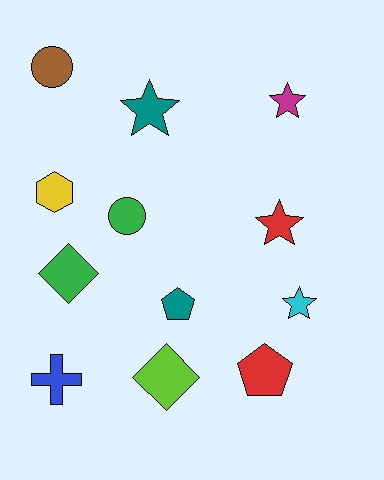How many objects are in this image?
There are 12 objects.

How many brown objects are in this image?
There is 1 brown object.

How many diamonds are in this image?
There are 2 diamonds.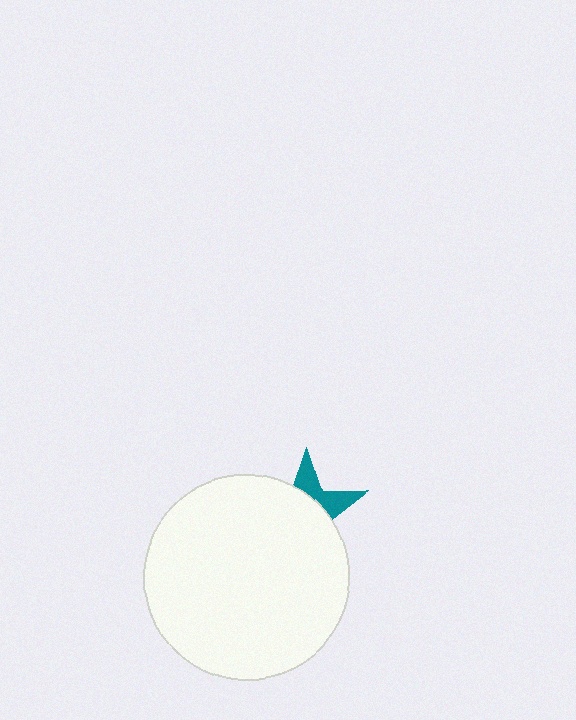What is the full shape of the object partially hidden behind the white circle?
The partially hidden object is a teal star.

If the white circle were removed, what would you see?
You would see the complete teal star.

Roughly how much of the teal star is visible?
A small part of it is visible (roughly 31%).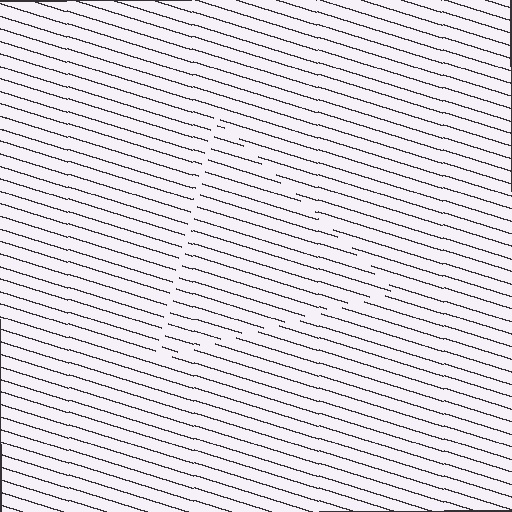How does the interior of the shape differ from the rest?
The interior of the shape contains the same grating, shifted by half a period — the contour is defined by the phase discontinuity where line-ends from the inner and outer gratings abut.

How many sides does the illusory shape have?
3 sides — the line-ends trace a triangle.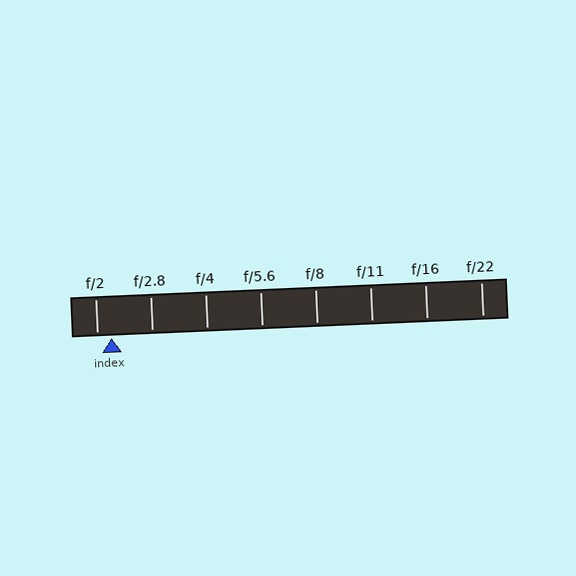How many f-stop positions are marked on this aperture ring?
There are 8 f-stop positions marked.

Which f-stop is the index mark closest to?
The index mark is closest to f/2.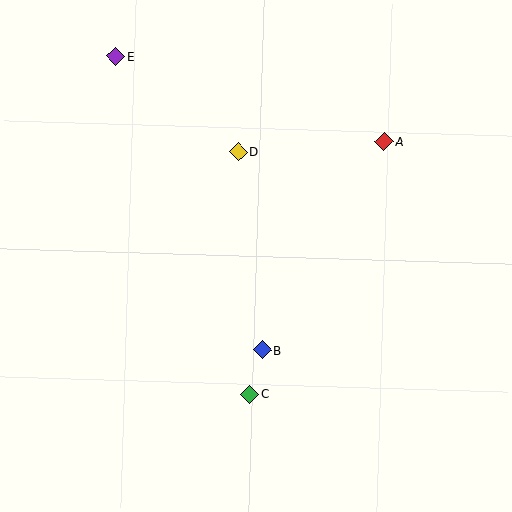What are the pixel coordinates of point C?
Point C is at (250, 394).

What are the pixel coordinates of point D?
Point D is at (238, 152).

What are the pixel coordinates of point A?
Point A is at (384, 142).